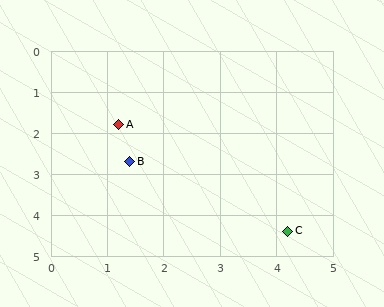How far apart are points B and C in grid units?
Points B and C are about 3.3 grid units apart.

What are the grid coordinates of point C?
Point C is at approximately (4.2, 4.4).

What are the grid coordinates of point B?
Point B is at approximately (1.4, 2.7).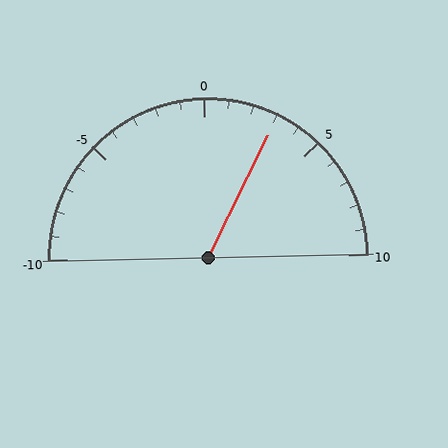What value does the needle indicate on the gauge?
The needle indicates approximately 3.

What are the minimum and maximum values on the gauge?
The gauge ranges from -10 to 10.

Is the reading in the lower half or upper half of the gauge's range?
The reading is in the upper half of the range (-10 to 10).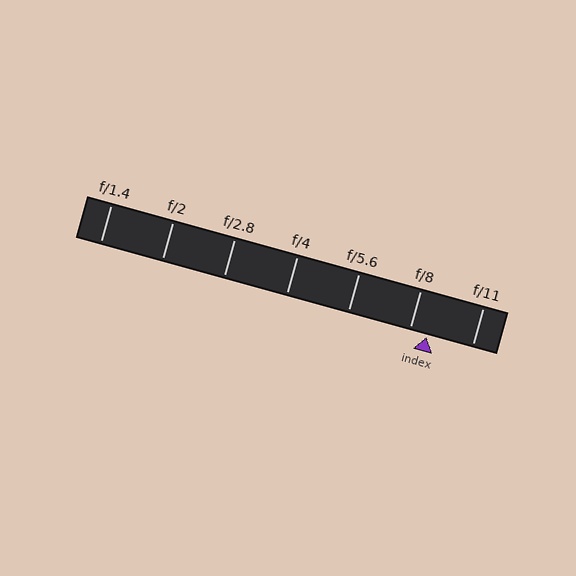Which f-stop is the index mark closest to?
The index mark is closest to f/8.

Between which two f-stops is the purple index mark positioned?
The index mark is between f/8 and f/11.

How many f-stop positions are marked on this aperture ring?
There are 7 f-stop positions marked.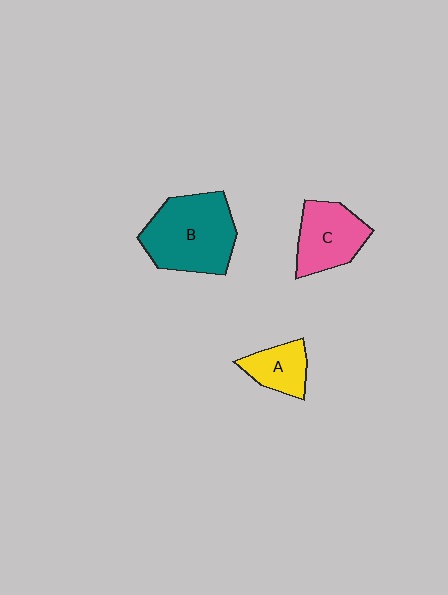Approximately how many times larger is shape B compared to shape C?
Approximately 1.5 times.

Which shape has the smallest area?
Shape A (yellow).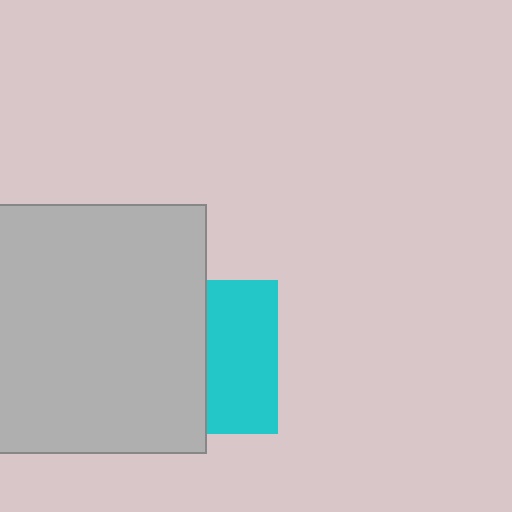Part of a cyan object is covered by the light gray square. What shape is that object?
It is a square.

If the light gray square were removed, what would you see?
You would see the complete cyan square.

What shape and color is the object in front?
The object in front is a light gray square.